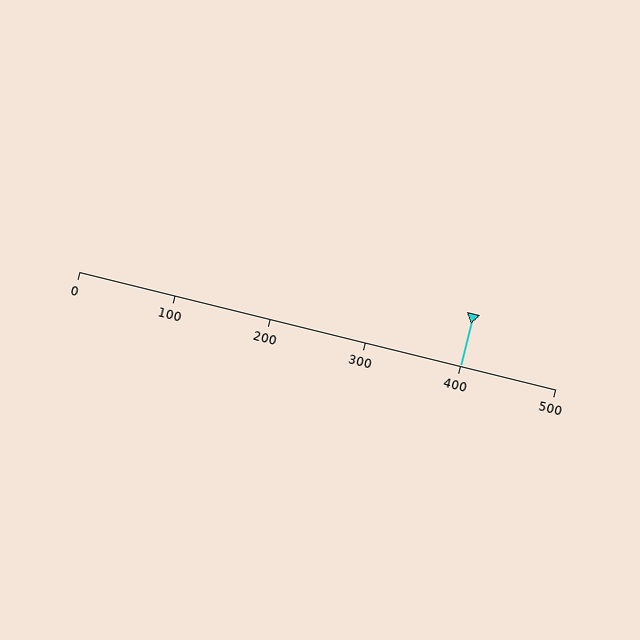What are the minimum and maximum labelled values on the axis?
The axis runs from 0 to 500.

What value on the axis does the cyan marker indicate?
The marker indicates approximately 400.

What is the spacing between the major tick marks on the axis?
The major ticks are spaced 100 apart.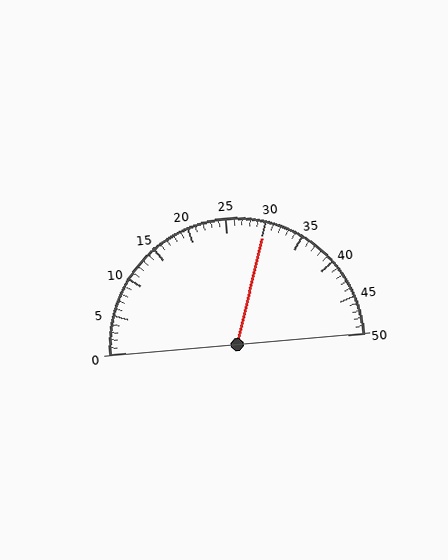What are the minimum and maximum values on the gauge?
The gauge ranges from 0 to 50.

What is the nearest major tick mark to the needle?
The nearest major tick mark is 30.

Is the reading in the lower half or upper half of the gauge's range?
The reading is in the upper half of the range (0 to 50).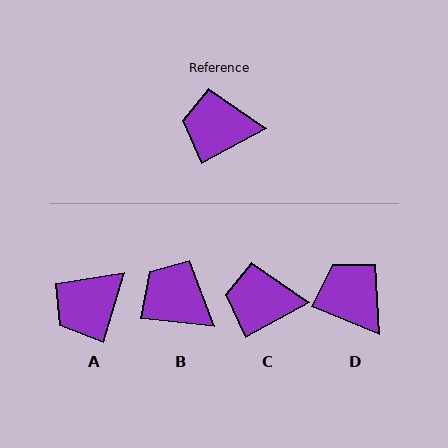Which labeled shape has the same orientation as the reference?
C.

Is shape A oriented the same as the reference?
No, it is off by about 44 degrees.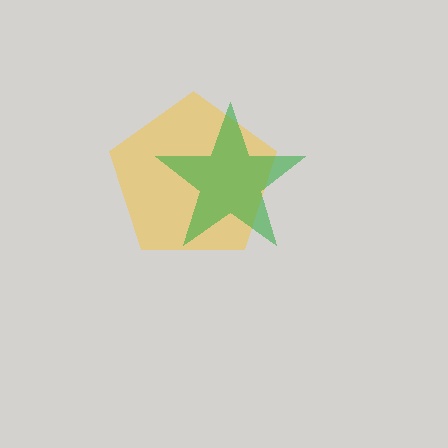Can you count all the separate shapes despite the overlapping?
Yes, there are 2 separate shapes.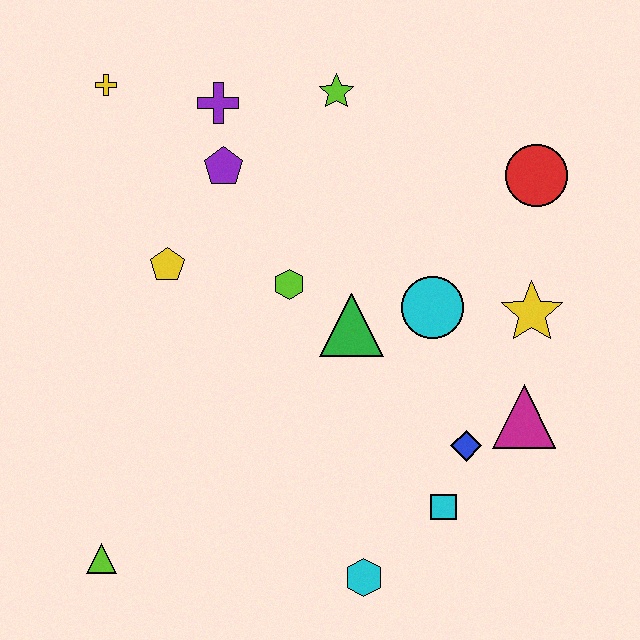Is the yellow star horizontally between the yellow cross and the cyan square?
No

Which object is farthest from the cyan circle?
The lime triangle is farthest from the cyan circle.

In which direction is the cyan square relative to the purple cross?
The cyan square is below the purple cross.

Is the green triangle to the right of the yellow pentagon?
Yes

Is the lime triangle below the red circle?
Yes